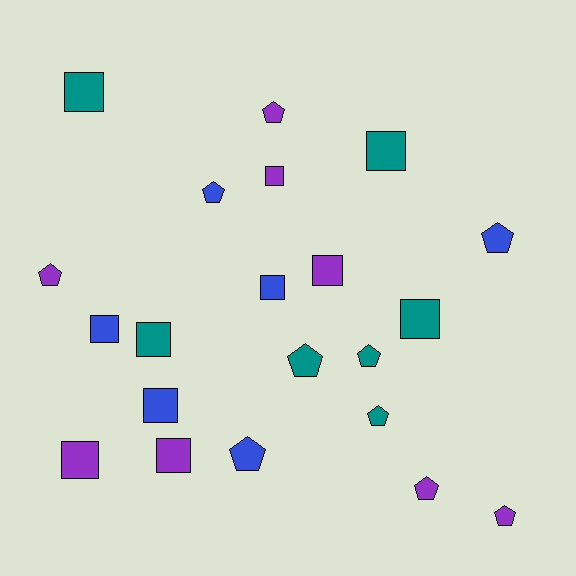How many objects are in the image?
There are 21 objects.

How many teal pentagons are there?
There are 3 teal pentagons.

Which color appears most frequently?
Purple, with 8 objects.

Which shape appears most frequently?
Square, with 11 objects.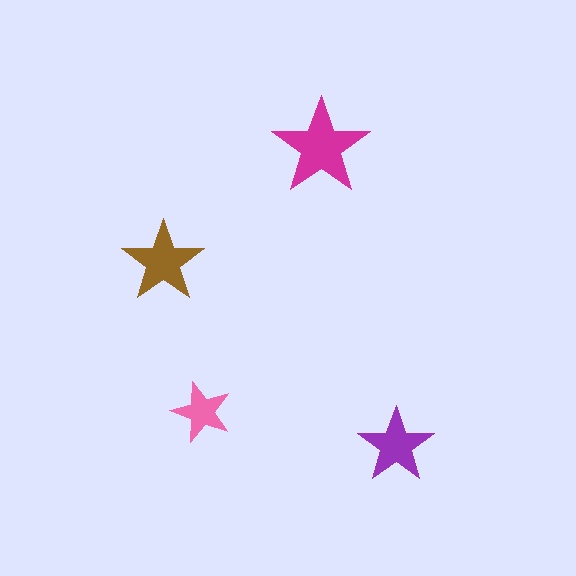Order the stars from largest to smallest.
the magenta one, the brown one, the purple one, the pink one.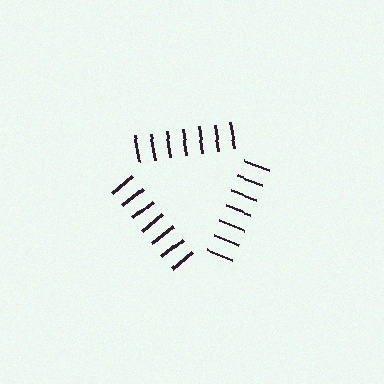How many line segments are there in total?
21 — 7 along each of the 3 edges.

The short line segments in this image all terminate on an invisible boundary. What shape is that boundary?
An illusory triangle — the line segments terminate on its edges but no continuous stroke is drawn.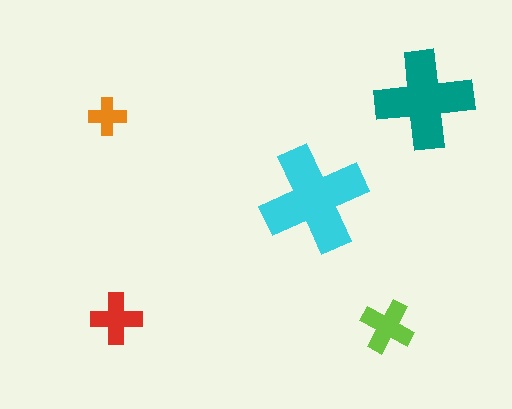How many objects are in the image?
There are 5 objects in the image.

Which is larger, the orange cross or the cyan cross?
The cyan one.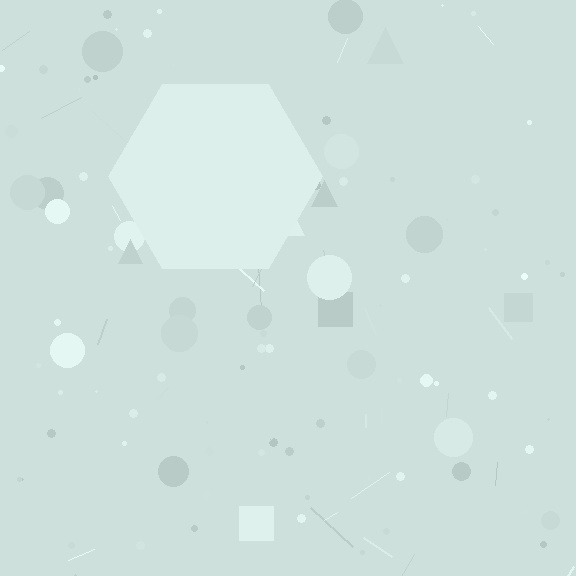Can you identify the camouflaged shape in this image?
The camouflaged shape is a hexagon.